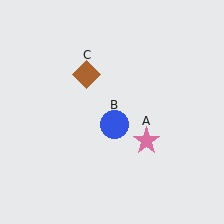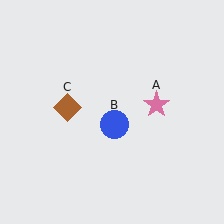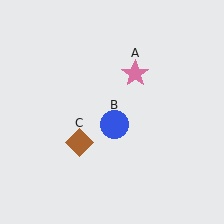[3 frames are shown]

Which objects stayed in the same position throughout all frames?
Blue circle (object B) remained stationary.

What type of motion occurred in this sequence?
The pink star (object A), brown diamond (object C) rotated counterclockwise around the center of the scene.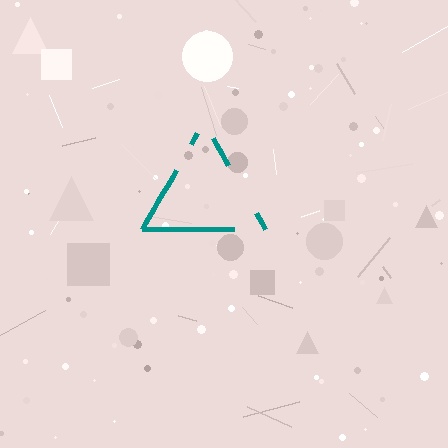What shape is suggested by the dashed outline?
The dashed outline suggests a triangle.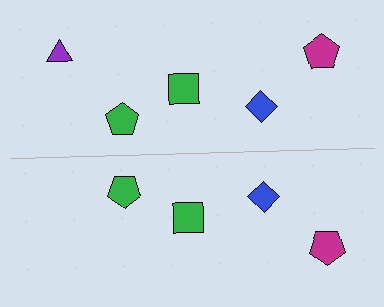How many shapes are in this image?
There are 9 shapes in this image.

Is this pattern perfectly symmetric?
No, the pattern is not perfectly symmetric. A purple triangle is missing from the bottom side.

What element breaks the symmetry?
A purple triangle is missing from the bottom side.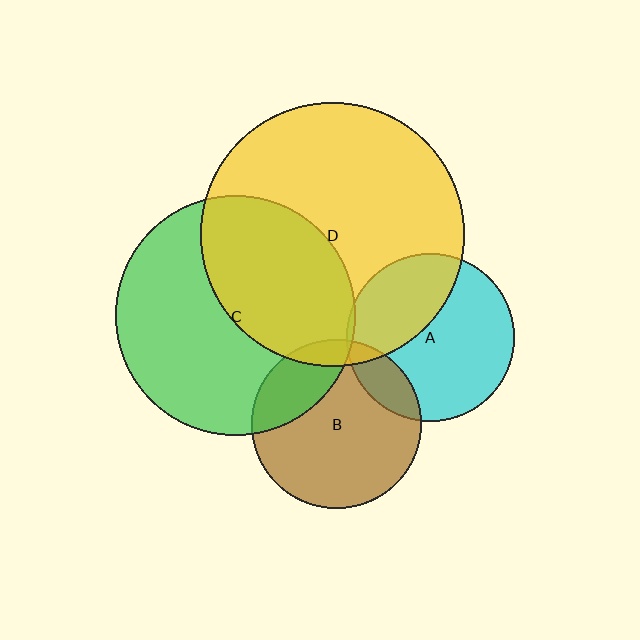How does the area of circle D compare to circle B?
Approximately 2.4 times.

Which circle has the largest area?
Circle D (yellow).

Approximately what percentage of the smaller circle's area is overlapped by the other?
Approximately 15%.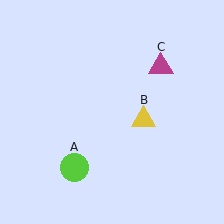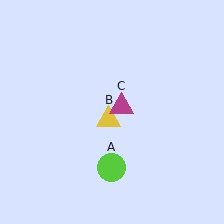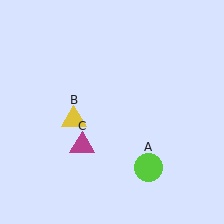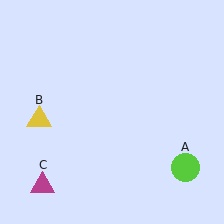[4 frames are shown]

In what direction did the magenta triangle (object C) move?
The magenta triangle (object C) moved down and to the left.